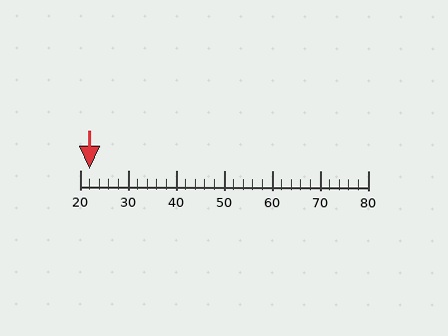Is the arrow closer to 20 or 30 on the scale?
The arrow is closer to 20.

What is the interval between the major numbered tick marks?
The major tick marks are spaced 10 units apart.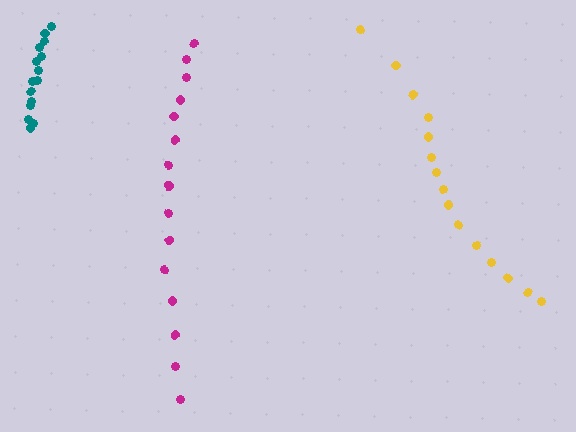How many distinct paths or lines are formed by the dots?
There are 3 distinct paths.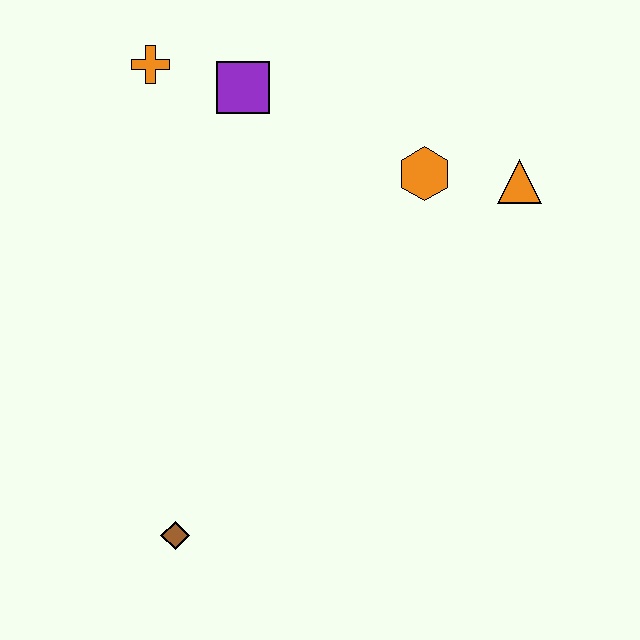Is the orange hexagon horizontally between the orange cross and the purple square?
No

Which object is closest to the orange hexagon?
The orange triangle is closest to the orange hexagon.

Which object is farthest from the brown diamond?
The orange triangle is farthest from the brown diamond.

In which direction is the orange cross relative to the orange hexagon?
The orange cross is to the left of the orange hexagon.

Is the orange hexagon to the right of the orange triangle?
No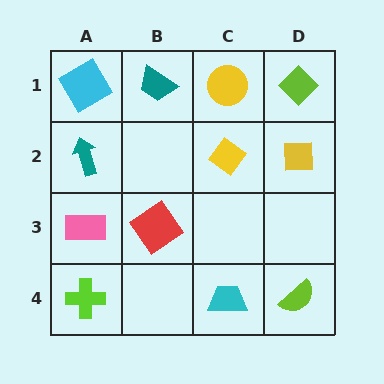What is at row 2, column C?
A yellow diamond.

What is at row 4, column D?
A lime semicircle.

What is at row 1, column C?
A yellow circle.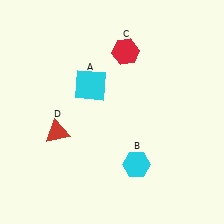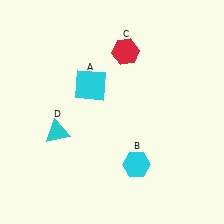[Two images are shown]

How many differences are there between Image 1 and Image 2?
There is 1 difference between the two images.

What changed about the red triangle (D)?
In Image 1, D is red. In Image 2, it changed to cyan.